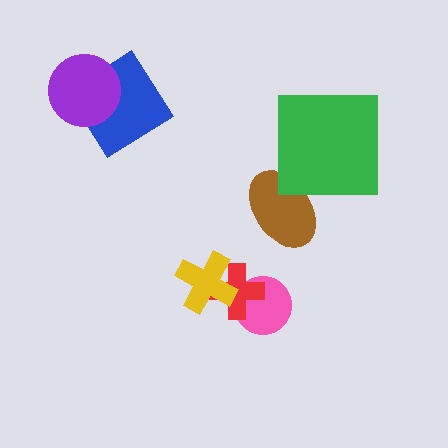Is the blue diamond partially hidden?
Yes, it is partially covered by another shape.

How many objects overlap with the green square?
1 object overlaps with the green square.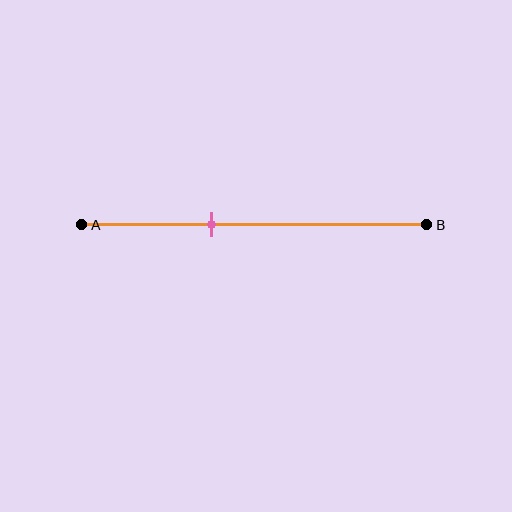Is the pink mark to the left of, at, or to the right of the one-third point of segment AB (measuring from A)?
The pink mark is to the right of the one-third point of segment AB.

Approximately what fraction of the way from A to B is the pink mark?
The pink mark is approximately 40% of the way from A to B.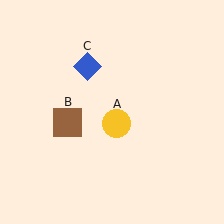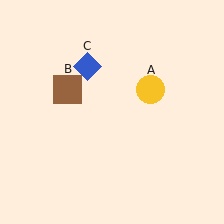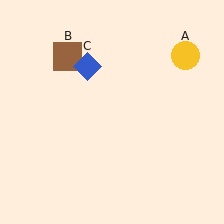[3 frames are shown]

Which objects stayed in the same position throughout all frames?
Blue diamond (object C) remained stationary.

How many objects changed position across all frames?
2 objects changed position: yellow circle (object A), brown square (object B).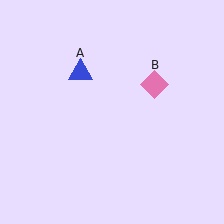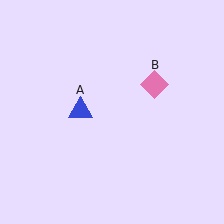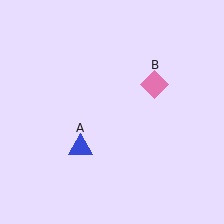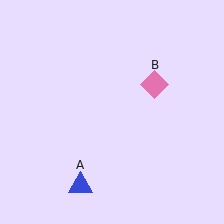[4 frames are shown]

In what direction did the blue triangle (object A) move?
The blue triangle (object A) moved down.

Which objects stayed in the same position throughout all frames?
Pink diamond (object B) remained stationary.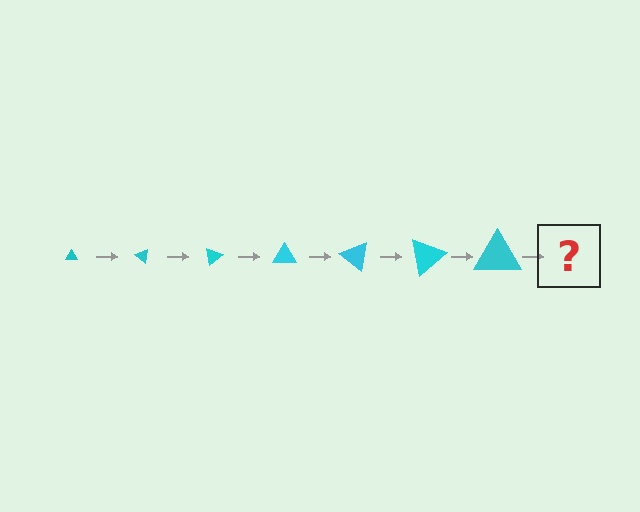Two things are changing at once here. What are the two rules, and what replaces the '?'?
The two rules are that the triangle grows larger each step and it rotates 40 degrees each step. The '?' should be a triangle, larger than the previous one and rotated 280 degrees from the start.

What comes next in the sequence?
The next element should be a triangle, larger than the previous one and rotated 280 degrees from the start.